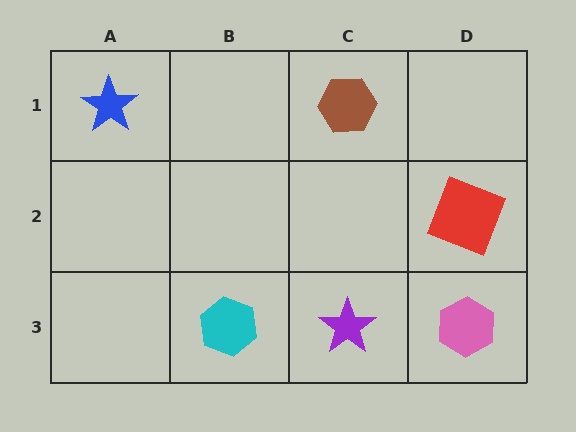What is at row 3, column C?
A purple star.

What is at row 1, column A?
A blue star.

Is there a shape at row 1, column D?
No, that cell is empty.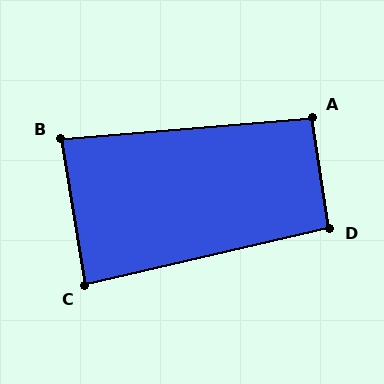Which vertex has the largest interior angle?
D, at approximately 95 degrees.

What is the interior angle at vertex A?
Approximately 94 degrees (approximately right).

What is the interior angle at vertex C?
Approximately 86 degrees (approximately right).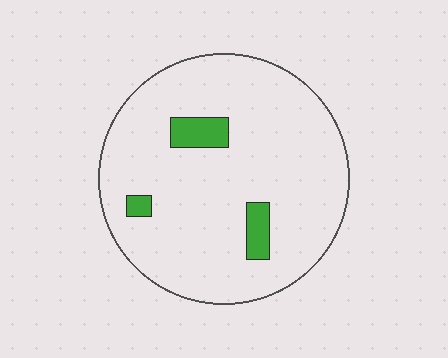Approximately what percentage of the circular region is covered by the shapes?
Approximately 10%.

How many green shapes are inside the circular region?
3.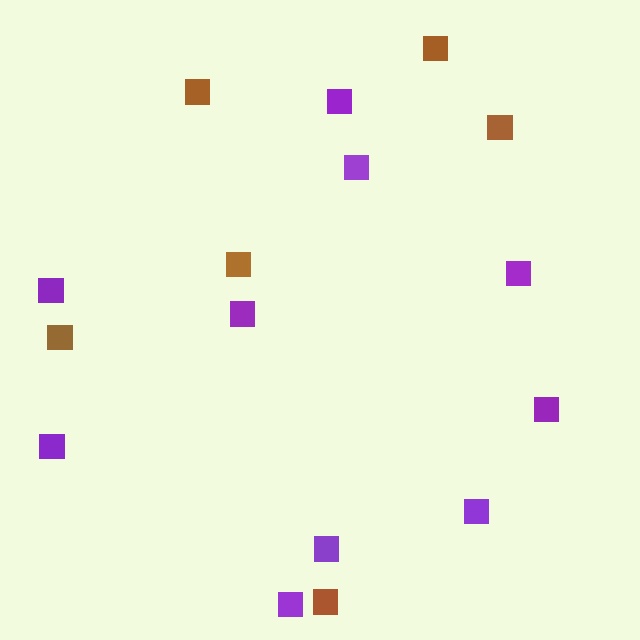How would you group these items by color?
There are 2 groups: one group of purple squares (10) and one group of brown squares (6).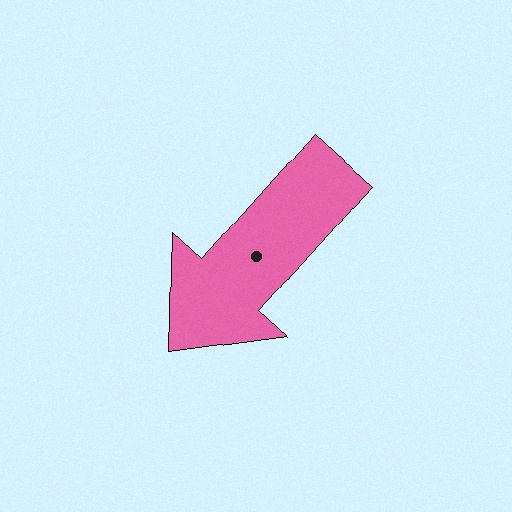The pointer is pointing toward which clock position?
Roughly 7 o'clock.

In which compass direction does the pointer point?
Southwest.